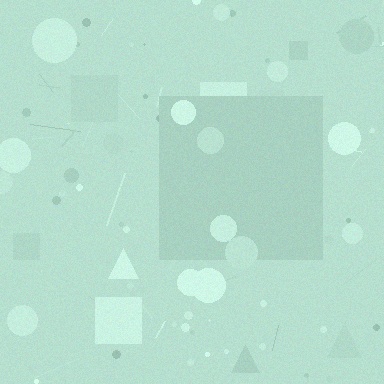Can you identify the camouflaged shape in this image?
The camouflaged shape is a square.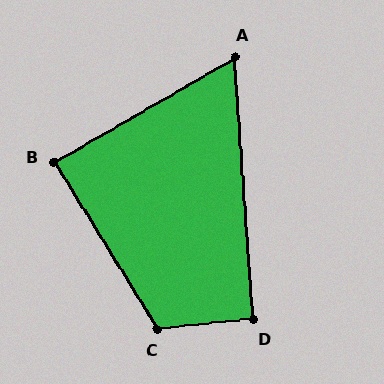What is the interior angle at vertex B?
Approximately 88 degrees (approximately right).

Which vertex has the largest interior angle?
C, at approximately 116 degrees.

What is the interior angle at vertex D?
Approximately 92 degrees (approximately right).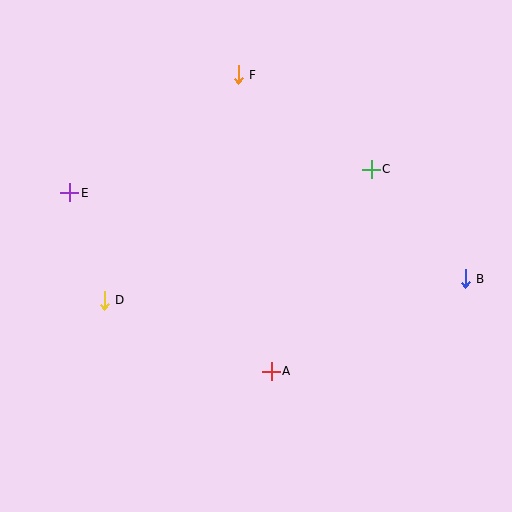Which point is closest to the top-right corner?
Point C is closest to the top-right corner.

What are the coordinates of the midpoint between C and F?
The midpoint between C and F is at (305, 122).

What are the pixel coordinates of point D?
Point D is at (104, 300).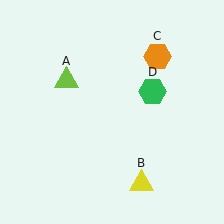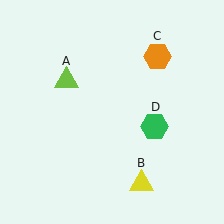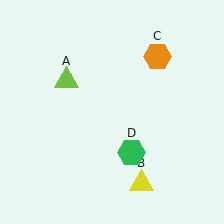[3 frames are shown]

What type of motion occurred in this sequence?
The green hexagon (object D) rotated clockwise around the center of the scene.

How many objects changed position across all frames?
1 object changed position: green hexagon (object D).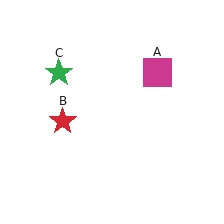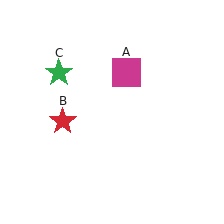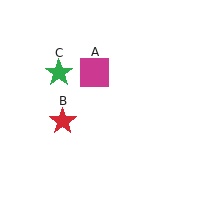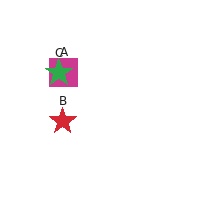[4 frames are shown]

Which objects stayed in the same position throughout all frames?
Red star (object B) and green star (object C) remained stationary.